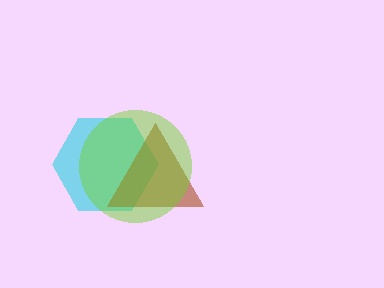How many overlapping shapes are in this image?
There are 3 overlapping shapes in the image.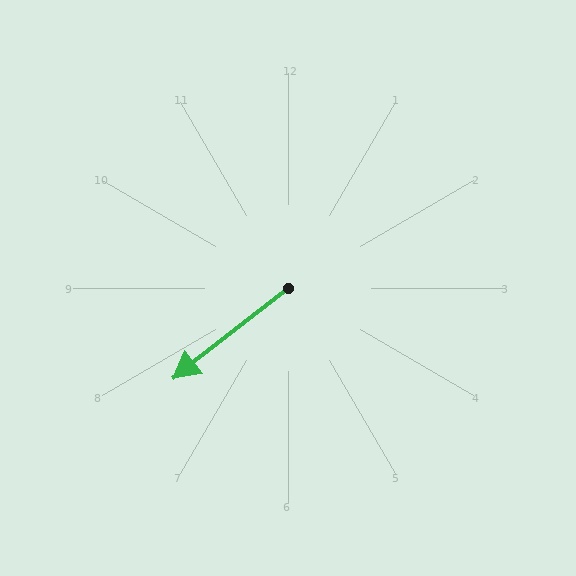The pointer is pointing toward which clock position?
Roughly 8 o'clock.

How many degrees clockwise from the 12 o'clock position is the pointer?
Approximately 232 degrees.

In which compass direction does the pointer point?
Southwest.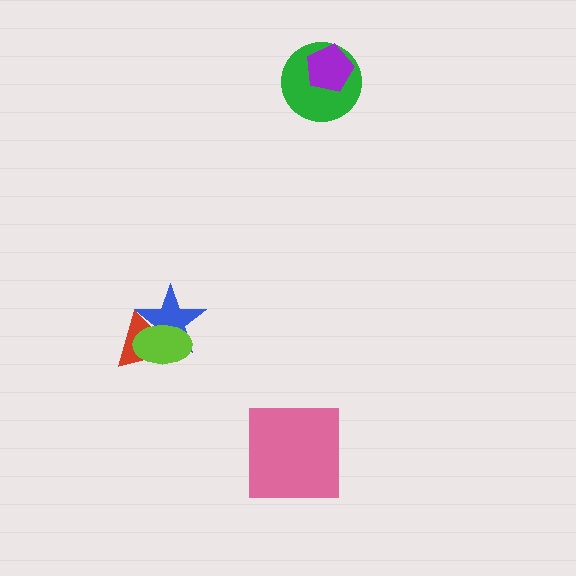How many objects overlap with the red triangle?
2 objects overlap with the red triangle.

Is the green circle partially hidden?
Yes, it is partially covered by another shape.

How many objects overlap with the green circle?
1 object overlaps with the green circle.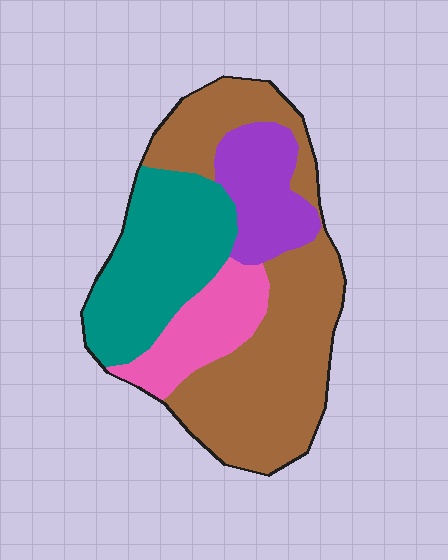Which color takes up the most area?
Brown, at roughly 45%.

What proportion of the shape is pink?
Pink takes up less than a sixth of the shape.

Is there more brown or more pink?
Brown.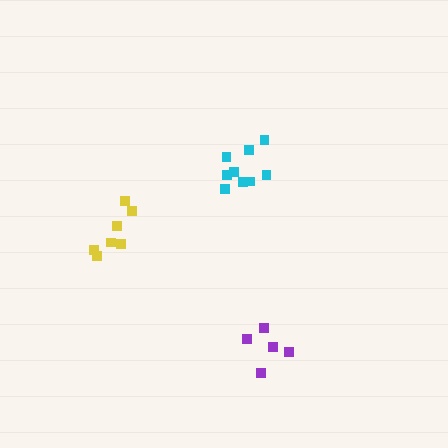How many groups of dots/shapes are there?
There are 3 groups.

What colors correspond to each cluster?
The clusters are colored: cyan, yellow, purple.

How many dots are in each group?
Group 1: 9 dots, Group 2: 7 dots, Group 3: 5 dots (21 total).